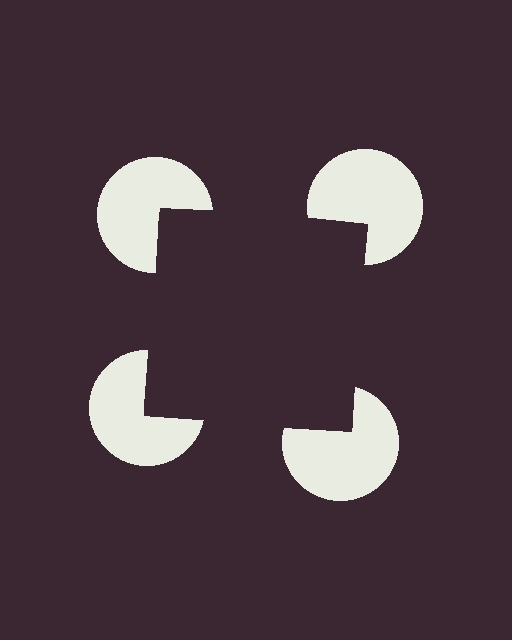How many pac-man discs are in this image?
There are 4 — one at each vertex of the illusory square.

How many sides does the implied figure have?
4 sides.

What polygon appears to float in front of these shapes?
An illusory square — its edges are inferred from the aligned wedge cuts in the pac-man discs, not physically drawn.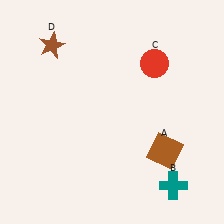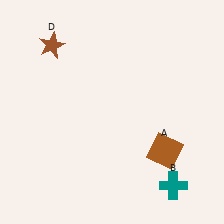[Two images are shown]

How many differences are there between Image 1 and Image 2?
There is 1 difference between the two images.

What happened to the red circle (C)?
The red circle (C) was removed in Image 2. It was in the top-right area of Image 1.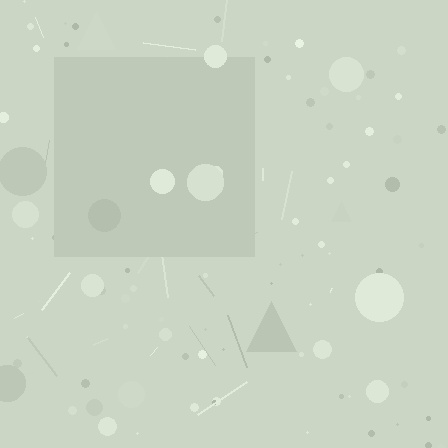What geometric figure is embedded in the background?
A square is embedded in the background.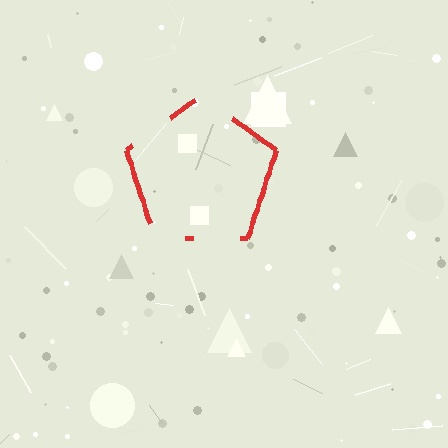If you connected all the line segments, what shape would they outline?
They would outline a pentagon.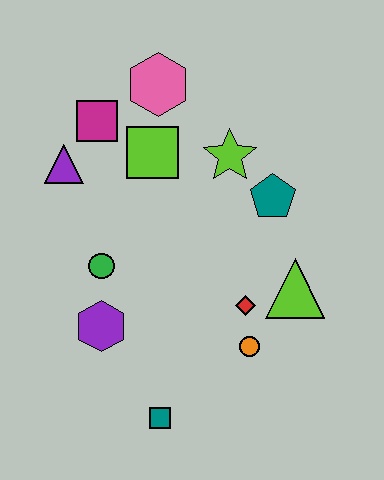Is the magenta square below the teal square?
No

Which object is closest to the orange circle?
The red diamond is closest to the orange circle.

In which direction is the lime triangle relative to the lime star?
The lime triangle is below the lime star.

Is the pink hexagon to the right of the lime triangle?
No